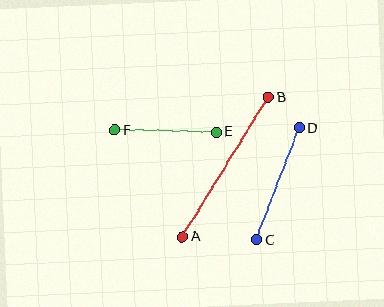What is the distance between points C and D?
The distance is approximately 120 pixels.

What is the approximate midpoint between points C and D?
The midpoint is at approximately (278, 184) pixels.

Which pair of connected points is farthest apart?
Points A and B are farthest apart.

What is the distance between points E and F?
The distance is approximately 102 pixels.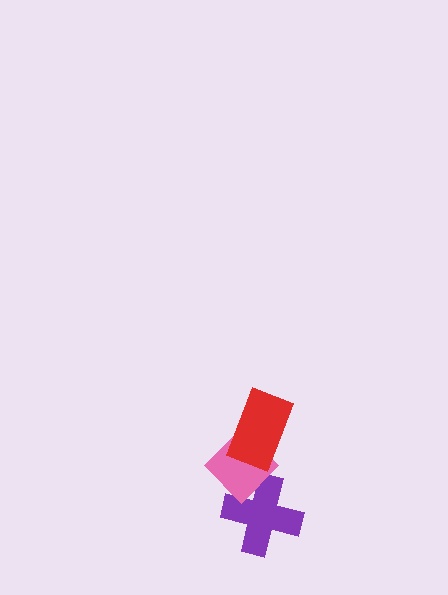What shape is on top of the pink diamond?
The red rectangle is on top of the pink diamond.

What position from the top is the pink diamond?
The pink diamond is 2nd from the top.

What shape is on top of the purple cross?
The pink diamond is on top of the purple cross.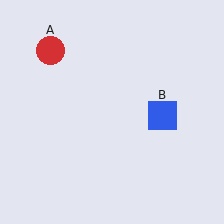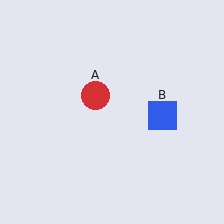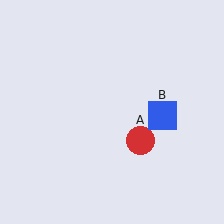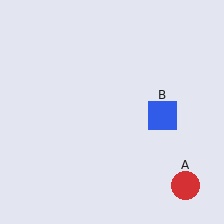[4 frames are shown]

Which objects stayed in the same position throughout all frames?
Blue square (object B) remained stationary.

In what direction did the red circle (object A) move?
The red circle (object A) moved down and to the right.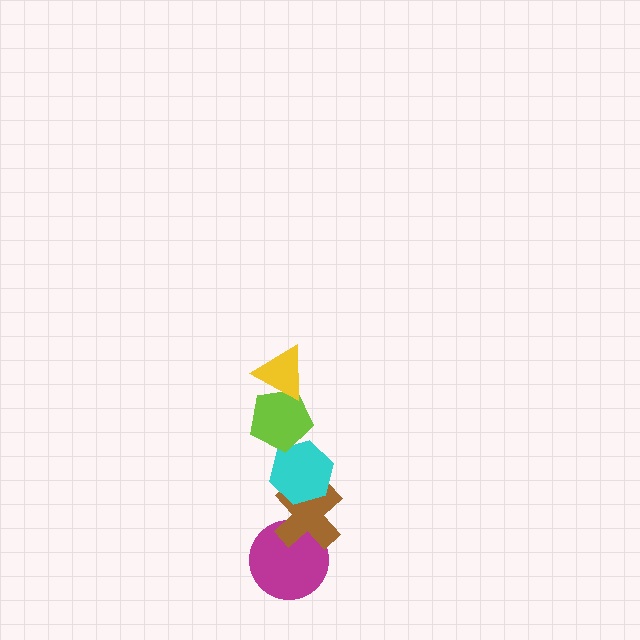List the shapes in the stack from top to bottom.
From top to bottom: the yellow triangle, the lime pentagon, the cyan hexagon, the brown cross, the magenta circle.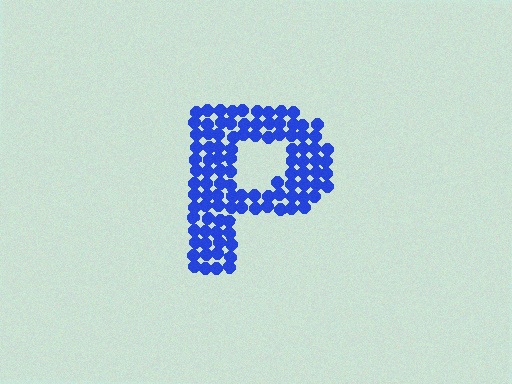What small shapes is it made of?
It is made of small circles.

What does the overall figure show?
The overall figure shows the letter P.